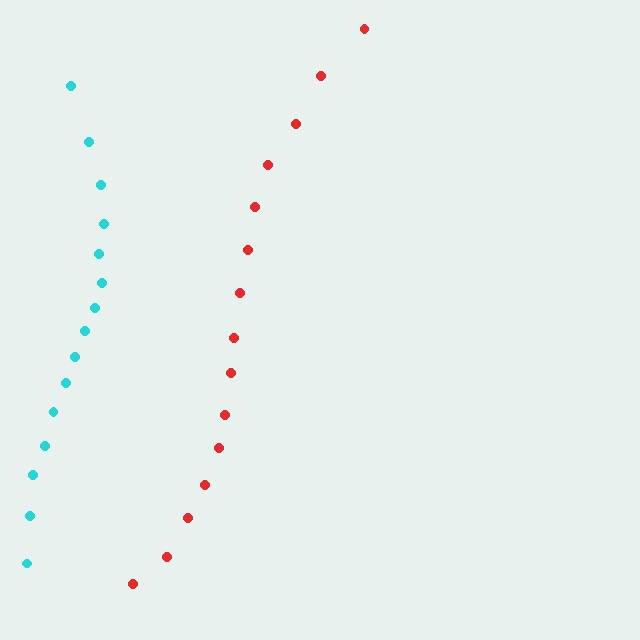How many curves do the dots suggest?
There are 2 distinct paths.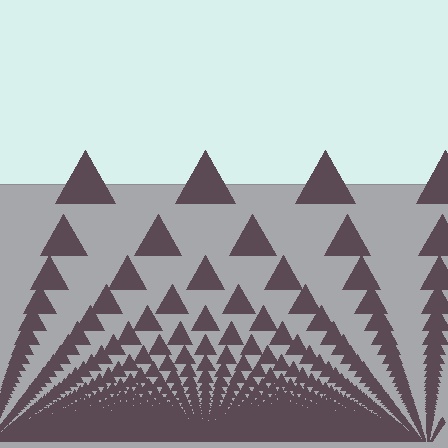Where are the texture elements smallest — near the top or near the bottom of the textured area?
Near the bottom.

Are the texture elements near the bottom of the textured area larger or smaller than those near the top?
Smaller. The gradient is inverted — elements near the bottom are smaller and denser.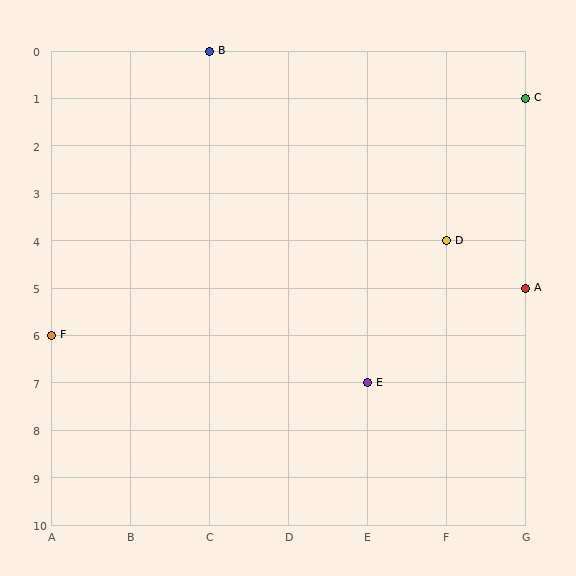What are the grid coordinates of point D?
Point D is at grid coordinates (F, 4).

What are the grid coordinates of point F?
Point F is at grid coordinates (A, 6).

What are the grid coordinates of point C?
Point C is at grid coordinates (G, 1).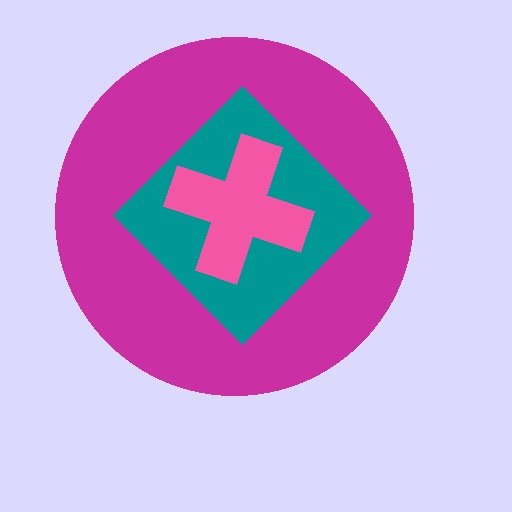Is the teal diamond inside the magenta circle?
Yes.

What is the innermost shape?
The pink cross.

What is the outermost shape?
The magenta circle.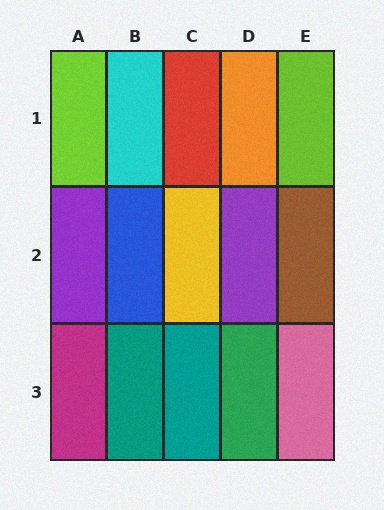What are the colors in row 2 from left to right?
Purple, blue, yellow, purple, brown.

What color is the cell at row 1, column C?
Red.